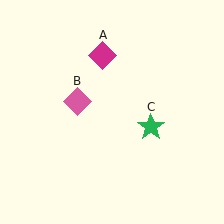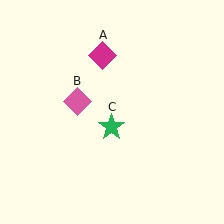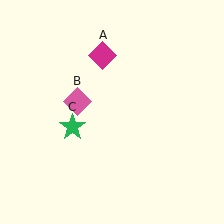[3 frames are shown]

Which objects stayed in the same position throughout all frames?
Magenta diamond (object A) and pink diamond (object B) remained stationary.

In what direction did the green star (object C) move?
The green star (object C) moved left.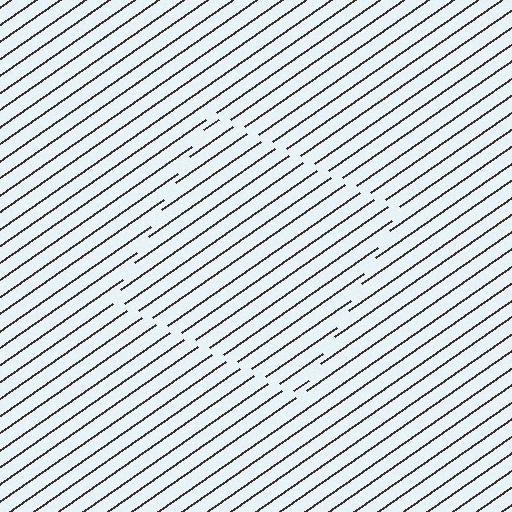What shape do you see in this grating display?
An illusory square. The interior of the shape contains the same grating, shifted by half a period — the contour is defined by the phase discontinuity where line-ends from the inner and outer gratings abut.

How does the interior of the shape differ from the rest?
The interior of the shape contains the same grating, shifted by half a period — the contour is defined by the phase discontinuity where line-ends from the inner and outer gratings abut.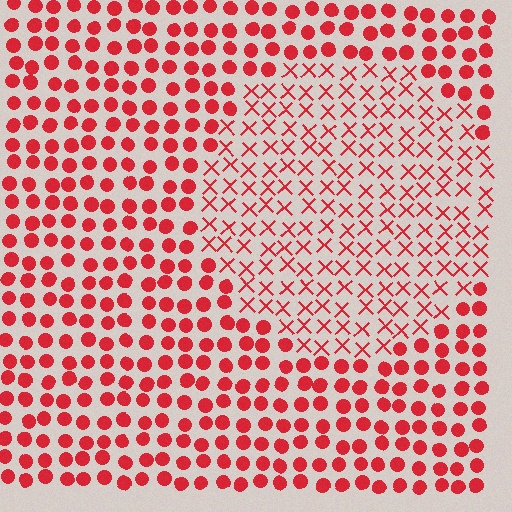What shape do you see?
I see a circle.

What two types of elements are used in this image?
The image uses X marks inside the circle region and circles outside it.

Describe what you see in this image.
The image is filled with small red elements arranged in a uniform grid. A circle-shaped region contains X marks, while the surrounding area contains circles. The boundary is defined purely by the change in element shape.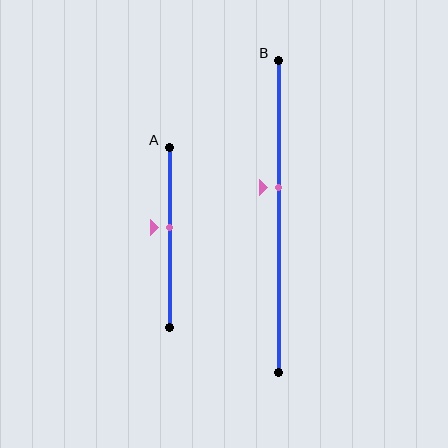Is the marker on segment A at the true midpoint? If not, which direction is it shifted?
No, the marker on segment A is shifted upward by about 5% of the segment length.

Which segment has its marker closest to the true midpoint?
Segment A has its marker closest to the true midpoint.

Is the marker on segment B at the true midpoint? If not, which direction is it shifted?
No, the marker on segment B is shifted upward by about 9% of the segment length.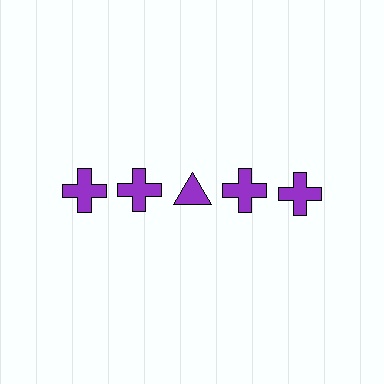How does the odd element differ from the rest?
It has a different shape: triangle instead of cross.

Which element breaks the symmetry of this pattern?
The purple triangle in the top row, center column breaks the symmetry. All other shapes are purple crosses.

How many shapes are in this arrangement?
There are 5 shapes arranged in a grid pattern.